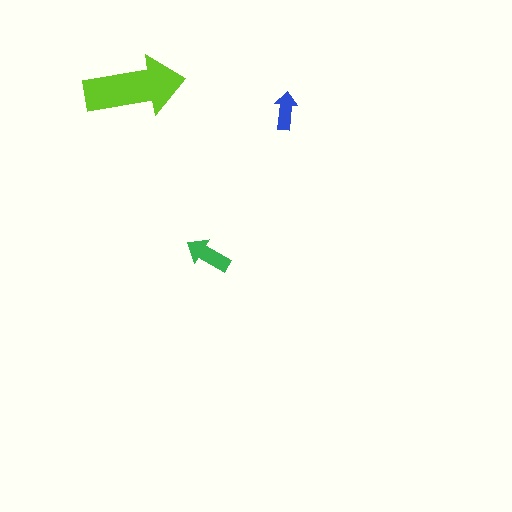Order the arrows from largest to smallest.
the lime one, the green one, the blue one.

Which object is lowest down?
The green arrow is bottommost.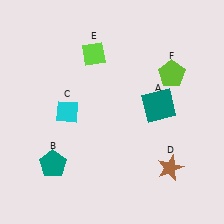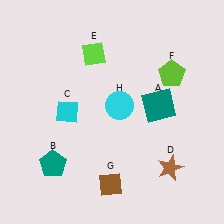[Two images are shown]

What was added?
A brown diamond (G), a cyan circle (H) were added in Image 2.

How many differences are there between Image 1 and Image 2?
There are 2 differences between the two images.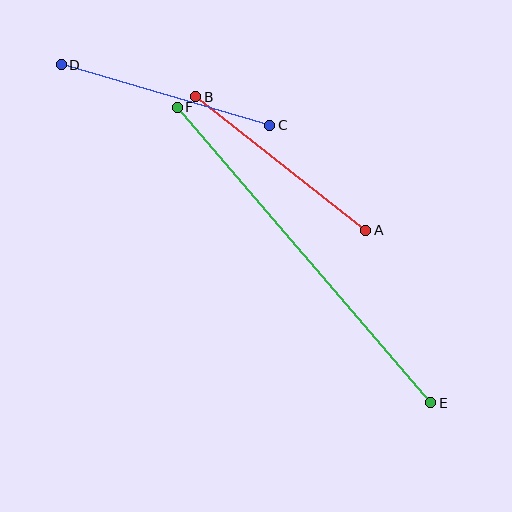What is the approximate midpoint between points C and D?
The midpoint is at approximately (165, 95) pixels.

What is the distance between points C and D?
The distance is approximately 217 pixels.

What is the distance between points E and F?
The distance is approximately 389 pixels.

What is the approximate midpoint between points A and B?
The midpoint is at approximately (281, 163) pixels.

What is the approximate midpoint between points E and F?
The midpoint is at approximately (304, 255) pixels.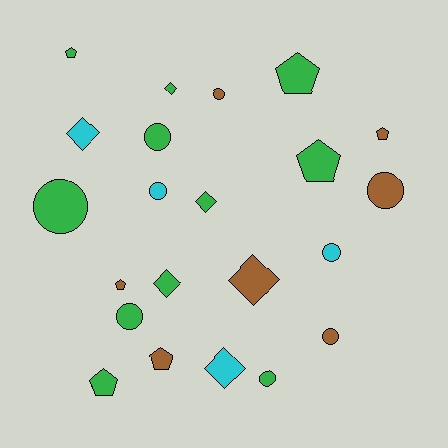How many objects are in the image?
There are 22 objects.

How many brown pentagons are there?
There are 3 brown pentagons.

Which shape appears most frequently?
Circle, with 9 objects.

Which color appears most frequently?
Green, with 11 objects.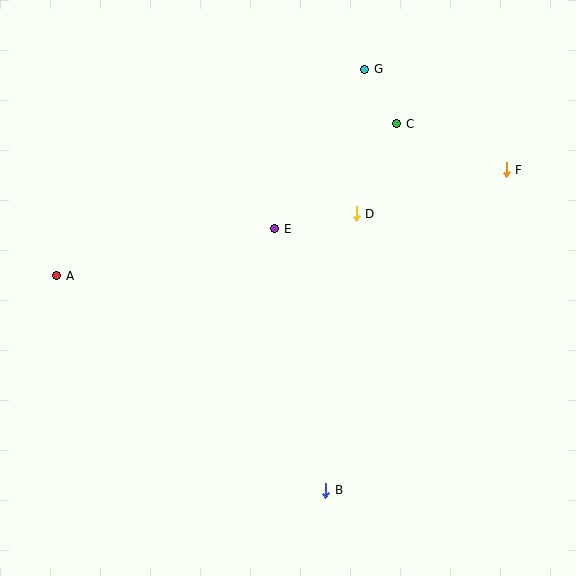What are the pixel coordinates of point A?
Point A is at (57, 276).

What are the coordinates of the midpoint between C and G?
The midpoint between C and G is at (381, 97).